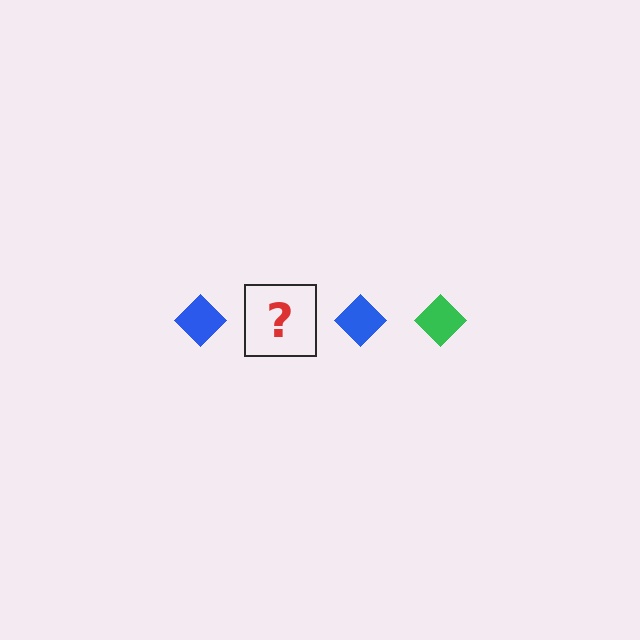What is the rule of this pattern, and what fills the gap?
The rule is that the pattern cycles through blue, green diamonds. The gap should be filled with a green diamond.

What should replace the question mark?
The question mark should be replaced with a green diamond.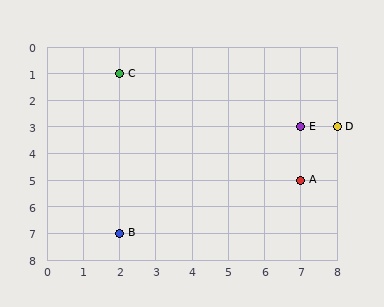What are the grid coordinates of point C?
Point C is at grid coordinates (2, 1).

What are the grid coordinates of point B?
Point B is at grid coordinates (2, 7).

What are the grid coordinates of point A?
Point A is at grid coordinates (7, 5).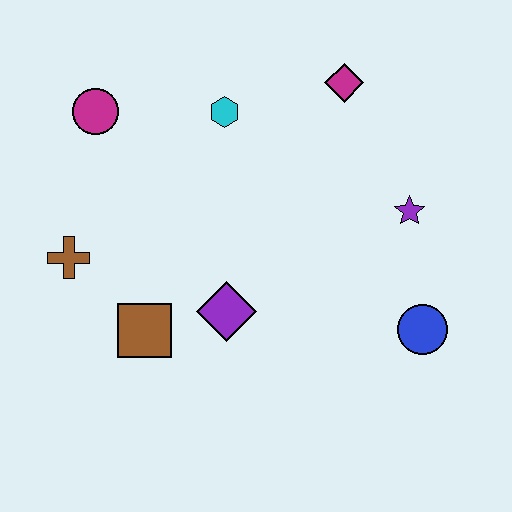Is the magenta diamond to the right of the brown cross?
Yes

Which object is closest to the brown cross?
The brown square is closest to the brown cross.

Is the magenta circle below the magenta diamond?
Yes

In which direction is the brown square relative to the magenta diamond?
The brown square is below the magenta diamond.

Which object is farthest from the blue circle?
The magenta circle is farthest from the blue circle.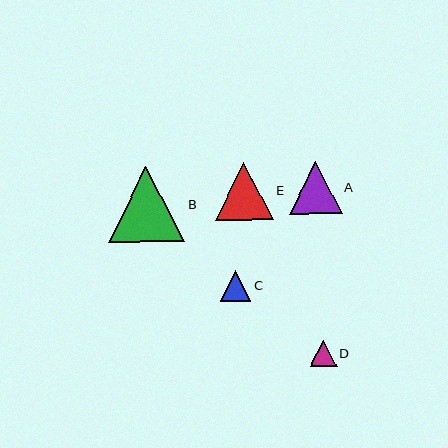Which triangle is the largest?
Triangle B is the largest with a size of approximately 76 pixels.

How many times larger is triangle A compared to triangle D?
Triangle A is approximately 2.0 times the size of triangle D.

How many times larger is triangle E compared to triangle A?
Triangle E is approximately 1.1 times the size of triangle A.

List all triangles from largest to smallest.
From largest to smallest: B, E, A, C, D.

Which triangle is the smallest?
Triangle D is the smallest with a size of approximately 26 pixels.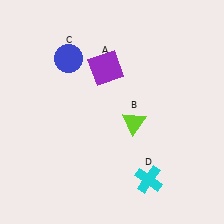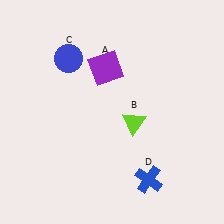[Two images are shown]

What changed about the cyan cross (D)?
In Image 1, D is cyan. In Image 2, it changed to blue.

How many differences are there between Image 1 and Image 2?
There is 1 difference between the two images.